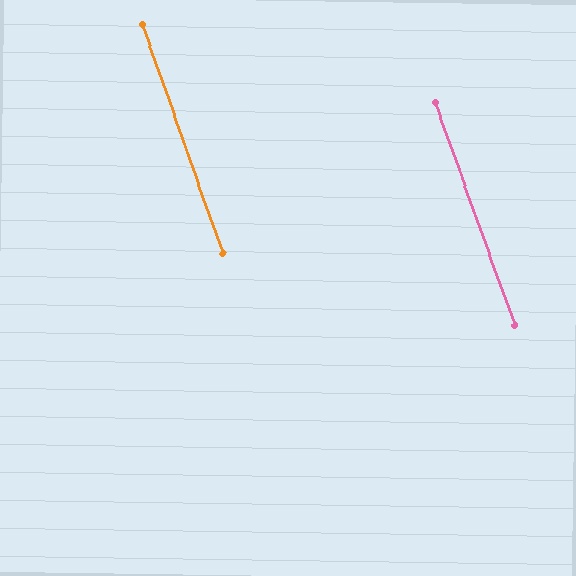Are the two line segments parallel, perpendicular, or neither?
Parallel — their directions differ by only 0.2°.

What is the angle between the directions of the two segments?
Approximately 0 degrees.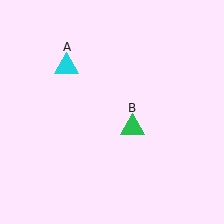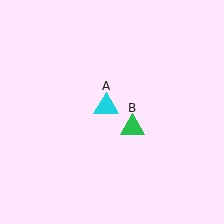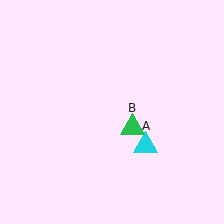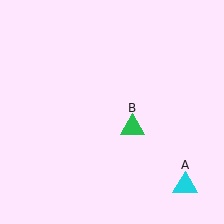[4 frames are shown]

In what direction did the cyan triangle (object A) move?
The cyan triangle (object A) moved down and to the right.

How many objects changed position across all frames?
1 object changed position: cyan triangle (object A).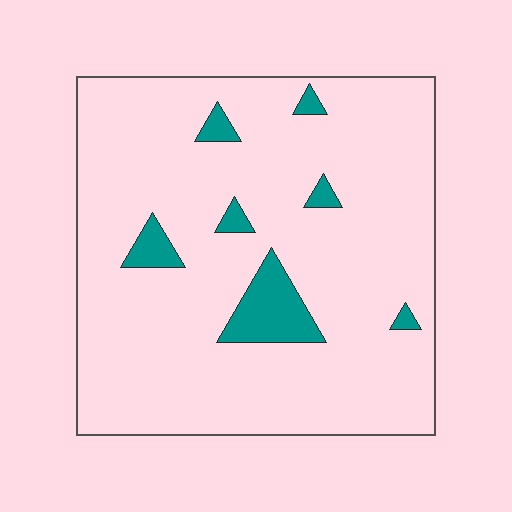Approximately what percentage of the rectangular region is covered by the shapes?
Approximately 10%.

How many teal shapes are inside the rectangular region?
7.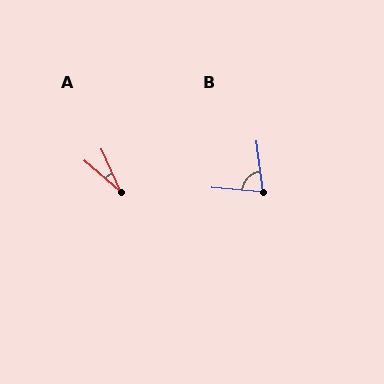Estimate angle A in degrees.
Approximately 26 degrees.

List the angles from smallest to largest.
A (26°), B (78°).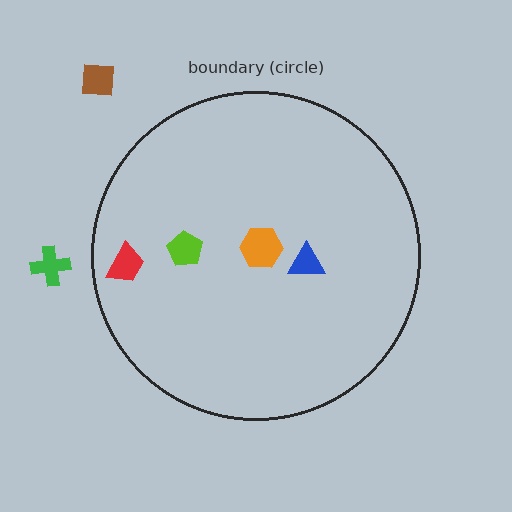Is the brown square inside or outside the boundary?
Outside.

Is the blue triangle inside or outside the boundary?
Inside.